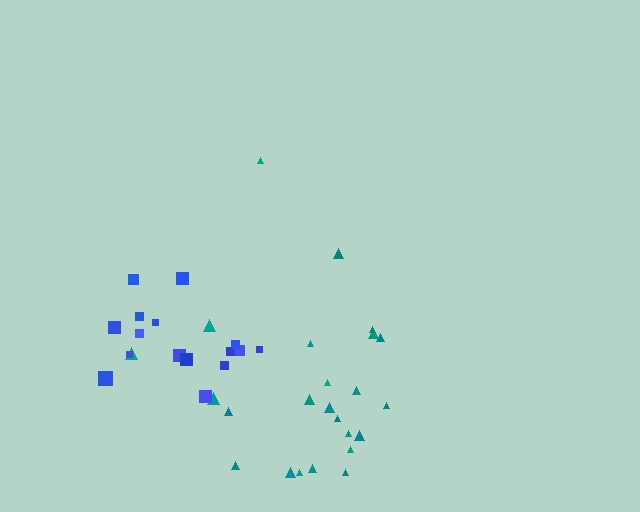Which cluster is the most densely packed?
Blue.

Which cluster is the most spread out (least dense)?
Teal.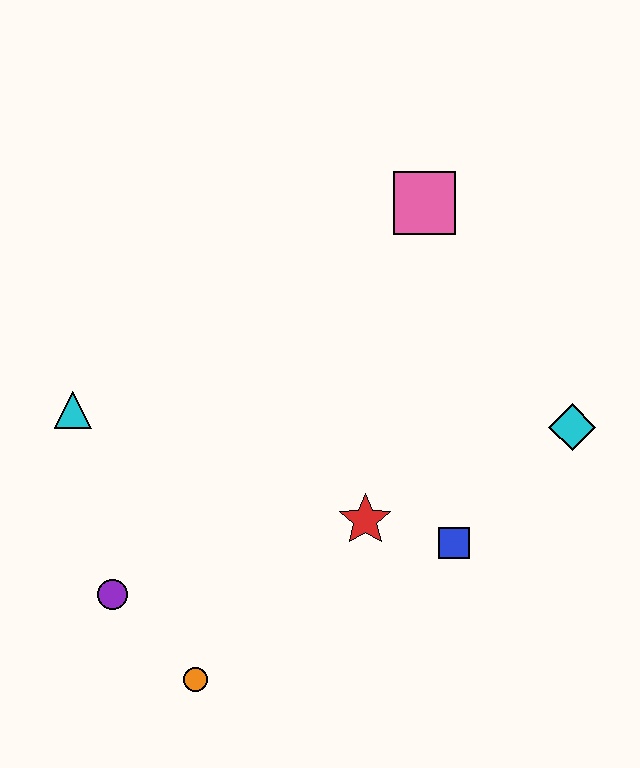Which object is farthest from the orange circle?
The pink square is farthest from the orange circle.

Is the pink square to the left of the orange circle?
No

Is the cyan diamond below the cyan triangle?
Yes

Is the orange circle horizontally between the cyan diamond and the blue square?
No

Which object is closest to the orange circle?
The purple circle is closest to the orange circle.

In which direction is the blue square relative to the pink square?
The blue square is below the pink square.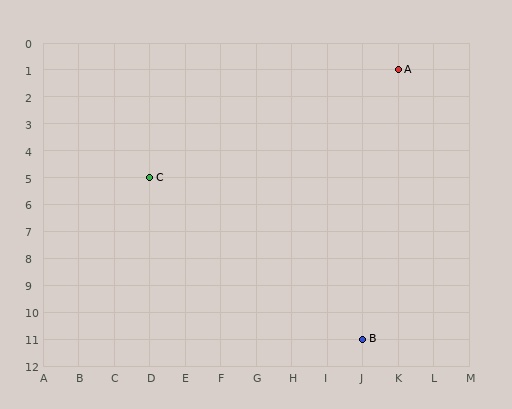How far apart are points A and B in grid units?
Points A and B are 1 column and 10 rows apart (about 10.0 grid units diagonally).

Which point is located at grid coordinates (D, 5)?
Point C is at (D, 5).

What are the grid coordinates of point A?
Point A is at grid coordinates (K, 1).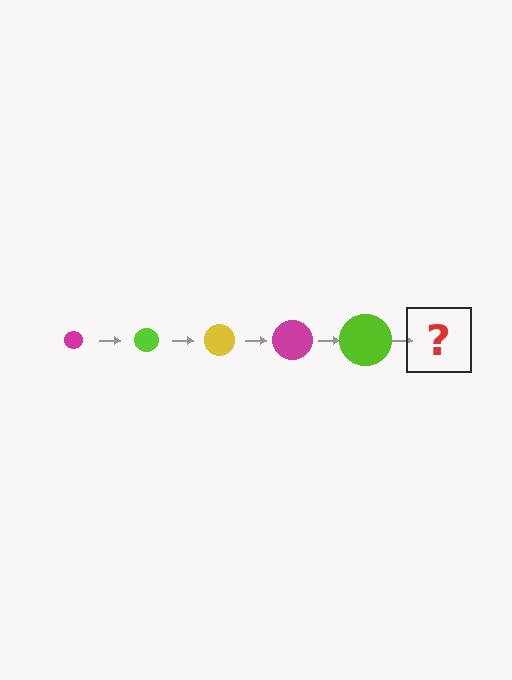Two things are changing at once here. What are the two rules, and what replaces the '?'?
The two rules are that the circle grows larger each step and the color cycles through magenta, lime, and yellow. The '?' should be a yellow circle, larger than the previous one.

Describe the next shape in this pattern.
It should be a yellow circle, larger than the previous one.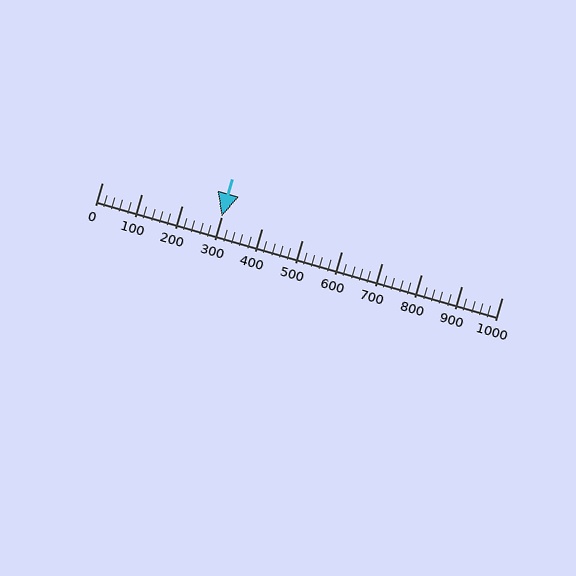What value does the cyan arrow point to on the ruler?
The cyan arrow points to approximately 300.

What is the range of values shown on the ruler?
The ruler shows values from 0 to 1000.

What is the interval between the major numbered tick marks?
The major tick marks are spaced 100 units apart.